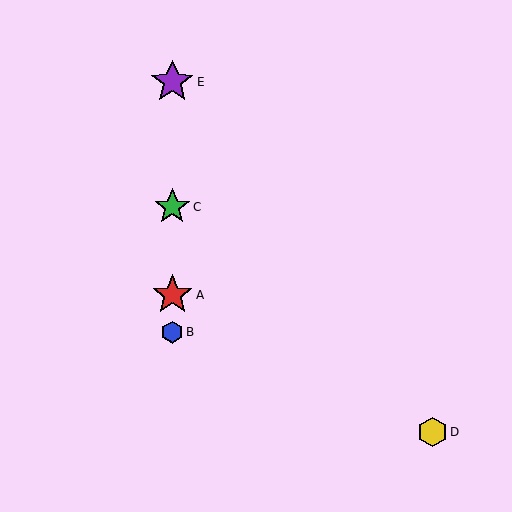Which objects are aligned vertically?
Objects A, B, C, E are aligned vertically.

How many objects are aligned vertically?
4 objects (A, B, C, E) are aligned vertically.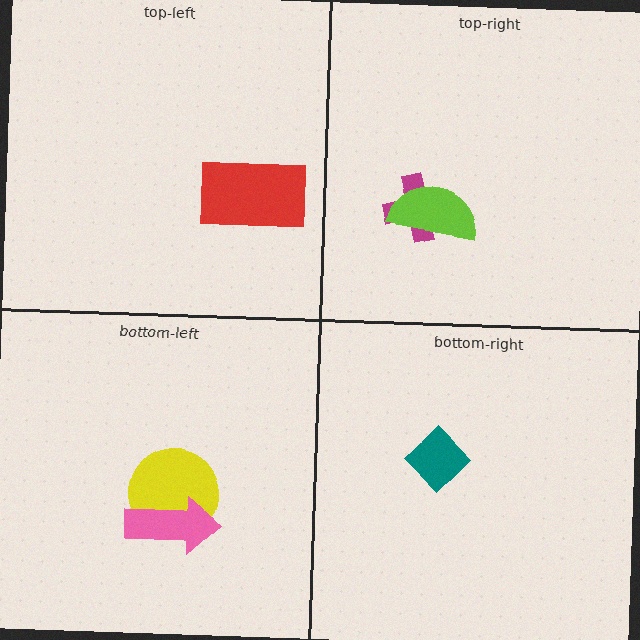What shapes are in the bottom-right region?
The teal diamond.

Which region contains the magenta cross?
The top-right region.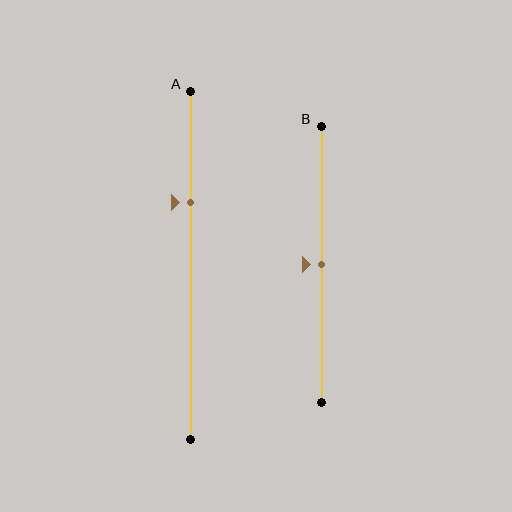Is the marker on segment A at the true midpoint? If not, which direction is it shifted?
No, the marker on segment A is shifted upward by about 18% of the segment length.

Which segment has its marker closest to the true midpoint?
Segment B has its marker closest to the true midpoint.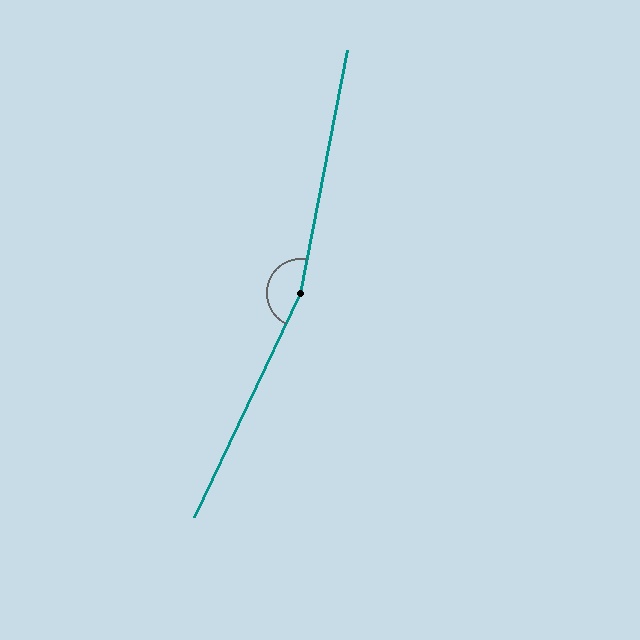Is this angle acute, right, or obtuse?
It is obtuse.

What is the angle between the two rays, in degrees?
Approximately 166 degrees.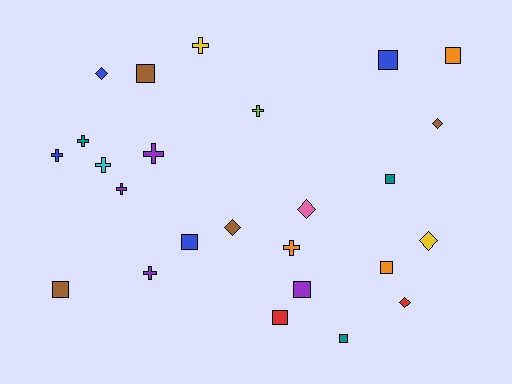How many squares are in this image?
There are 10 squares.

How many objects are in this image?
There are 25 objects.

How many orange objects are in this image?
There are 3 orange objects.